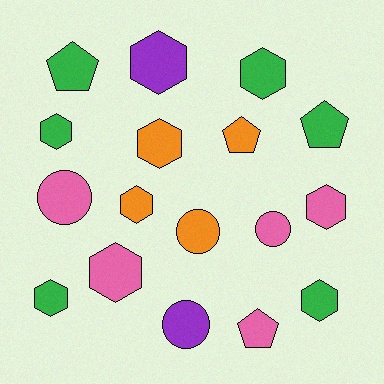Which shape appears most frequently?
Hexagon, with 9 objects.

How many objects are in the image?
There are 17 objects.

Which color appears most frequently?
Green, with 6 objects.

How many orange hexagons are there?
There are 2 orange hexagons.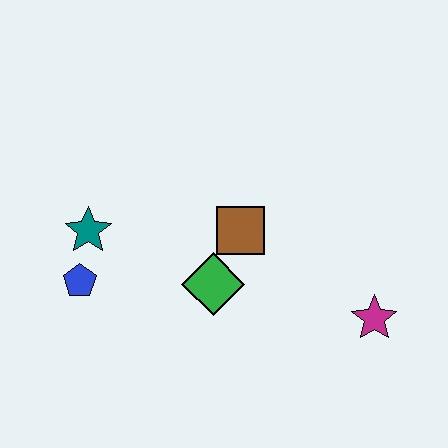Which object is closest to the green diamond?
The brown square is closest to the green diamond.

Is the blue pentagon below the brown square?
Yes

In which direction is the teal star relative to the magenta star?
The teal star is to the left of the magenta star.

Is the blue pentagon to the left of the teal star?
Yes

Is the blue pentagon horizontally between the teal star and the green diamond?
No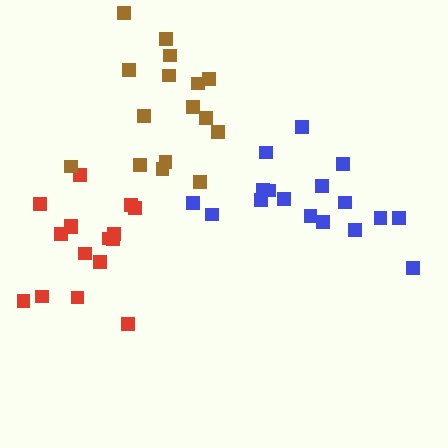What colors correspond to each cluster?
The clusters are colored: red, brown, blue.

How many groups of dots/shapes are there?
There are 3 groups.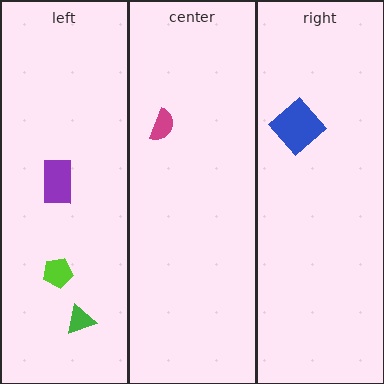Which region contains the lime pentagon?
The left region.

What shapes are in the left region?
The green triangle, the lime pentagon, the purple rectangle.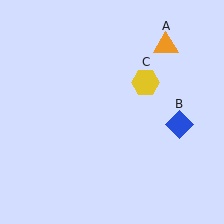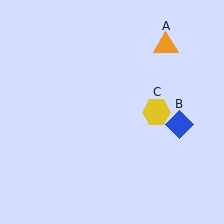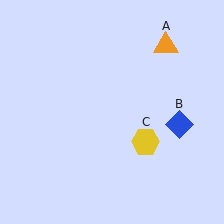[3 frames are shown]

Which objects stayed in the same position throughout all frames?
Orange triangle (object A) and blue diamond (object B) remained stationary.